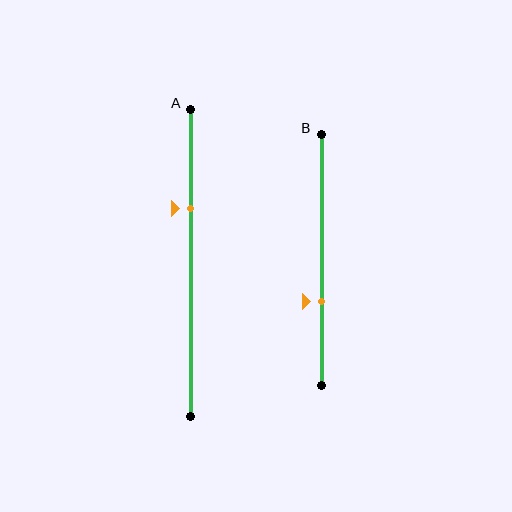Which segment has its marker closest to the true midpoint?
Segment B has its marker closest to the true midpoint.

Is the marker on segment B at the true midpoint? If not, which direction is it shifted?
No, the marker on segment B is shifted downward by about 16% of the segment length.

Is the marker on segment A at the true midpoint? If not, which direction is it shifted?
No, the marker on segment A is shifted upward by about 18% of the segment length.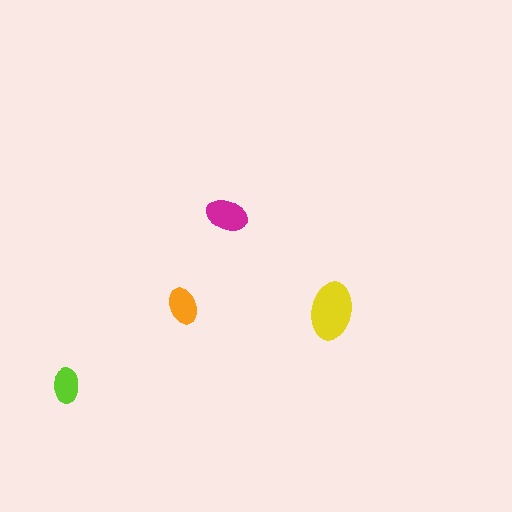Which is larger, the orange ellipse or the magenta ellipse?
The magenta one.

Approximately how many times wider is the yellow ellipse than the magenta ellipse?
About 1.5 times wider.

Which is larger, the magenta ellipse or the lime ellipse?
The magenta one.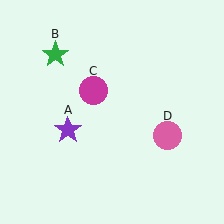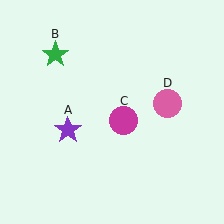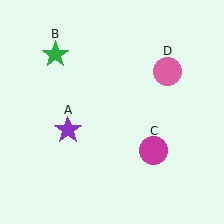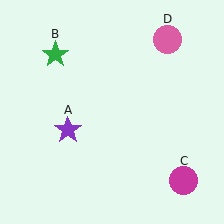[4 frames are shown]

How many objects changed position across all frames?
2 objects changed position: magenta circle (object C), pink circle (object D).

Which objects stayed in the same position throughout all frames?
Purple star (object A) and green star (object B) remained stationary.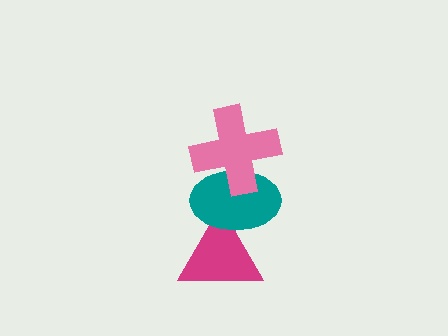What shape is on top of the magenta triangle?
The teal ellipse is on top of the magenta triangle.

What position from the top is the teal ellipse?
The teal ellipse is 2nd from the top.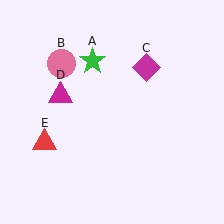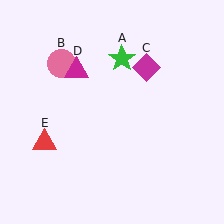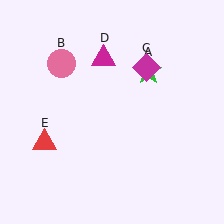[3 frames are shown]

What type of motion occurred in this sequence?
The green star (object A), magenta triangle (object D) rotated clockwise around the center of the scene.